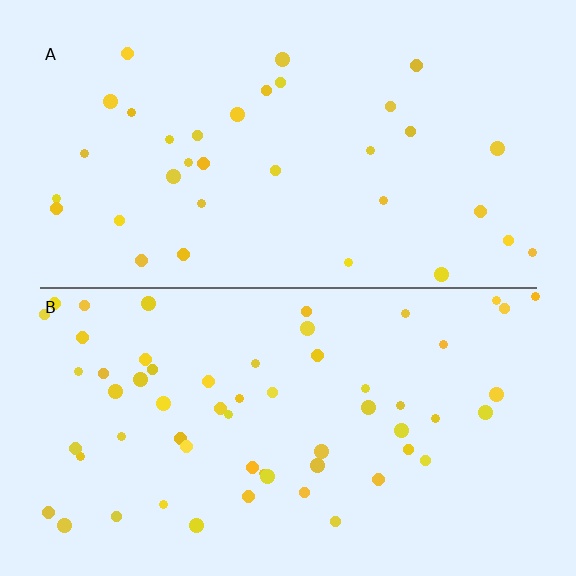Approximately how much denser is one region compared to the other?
Approximately 1.7× — region B over region A.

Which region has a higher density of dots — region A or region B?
B (the bottom).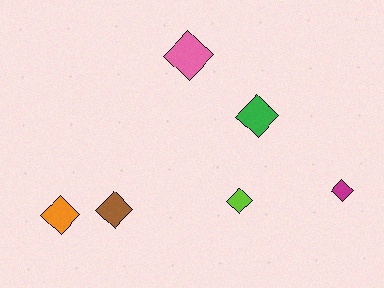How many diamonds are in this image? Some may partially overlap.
There are 6 diamonds.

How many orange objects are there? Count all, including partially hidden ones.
There is 1 orange object.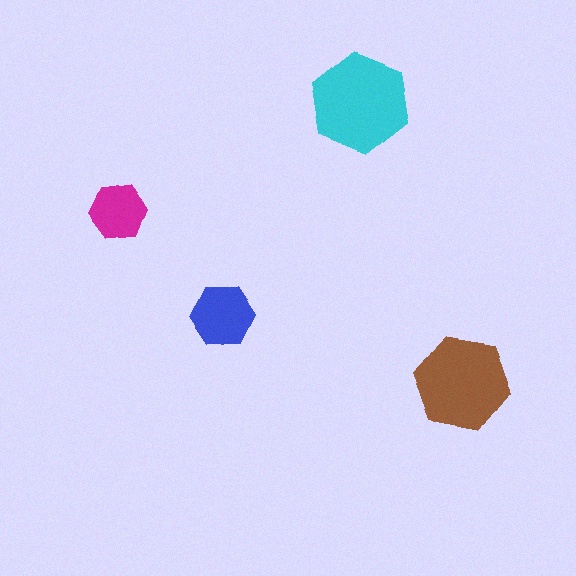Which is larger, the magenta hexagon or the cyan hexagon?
The cyan one.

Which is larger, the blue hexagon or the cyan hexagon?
The cyan one.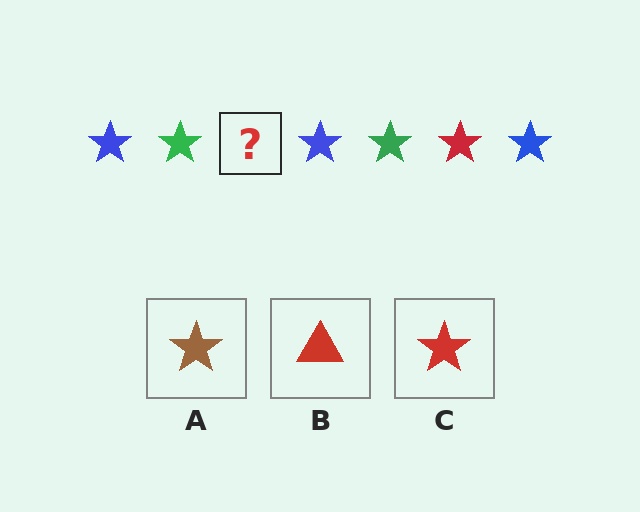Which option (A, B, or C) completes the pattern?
C.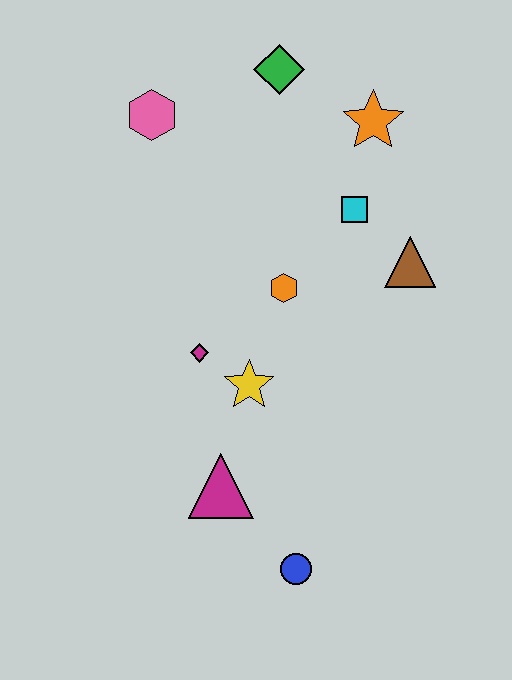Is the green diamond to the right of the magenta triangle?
Yes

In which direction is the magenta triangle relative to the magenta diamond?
The magenta triangle is below the magenta diamond.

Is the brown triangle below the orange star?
Yes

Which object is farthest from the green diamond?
The blue circle is farthest from the green diamond.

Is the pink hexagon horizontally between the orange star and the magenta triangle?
No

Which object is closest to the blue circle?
The magenta triangle is closest to the blue circle.